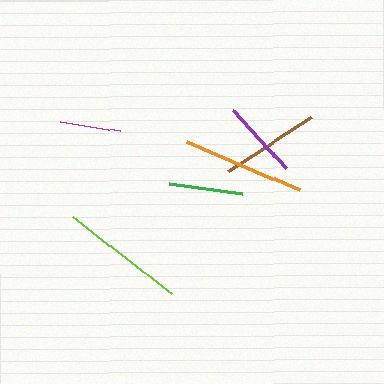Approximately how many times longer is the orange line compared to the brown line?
The orange line is approximately 1.3 times the length of the brown line.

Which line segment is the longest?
The lime line is the longest at approximately 126 pixels.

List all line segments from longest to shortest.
From longest to shortest: lime, orange, brown, purple, green, magenta.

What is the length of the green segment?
The green segment is approximately 73 pixels long.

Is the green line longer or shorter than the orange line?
The orange line is longer than the green line.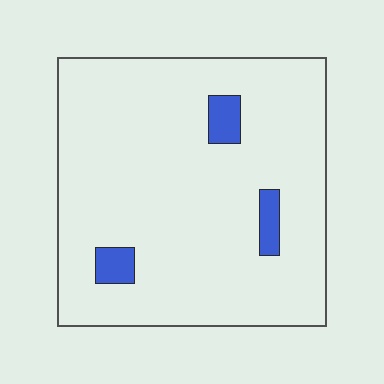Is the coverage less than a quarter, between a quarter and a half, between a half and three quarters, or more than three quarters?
Less than a quarter.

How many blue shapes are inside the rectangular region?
3.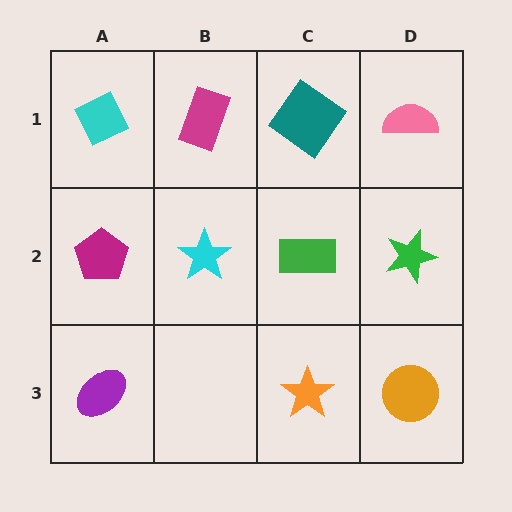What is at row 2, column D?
A green star.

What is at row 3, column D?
An orange circle.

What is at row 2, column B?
A cyan star.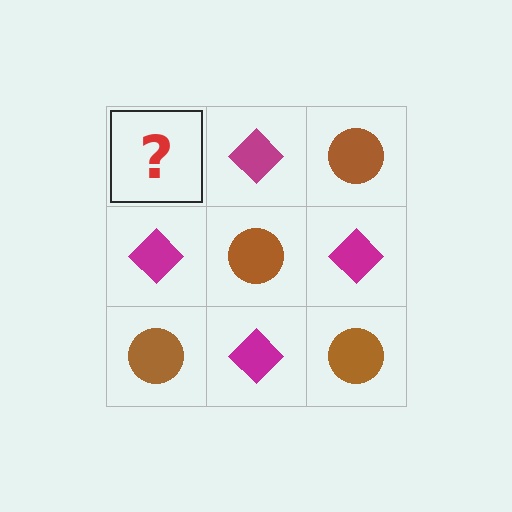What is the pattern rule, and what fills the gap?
The rule is that it alternates brown circle and magenta diamond in a checkerboard pattern. The gap should be filled with a brown circle.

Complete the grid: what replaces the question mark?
The question mark should be replaced with a brown circle.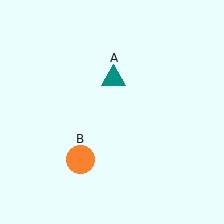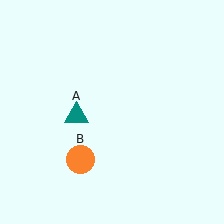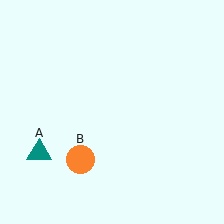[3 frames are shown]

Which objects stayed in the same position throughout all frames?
Orange circle (object B) remained stationary.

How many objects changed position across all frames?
1 object changed position: teal triangle (object A).